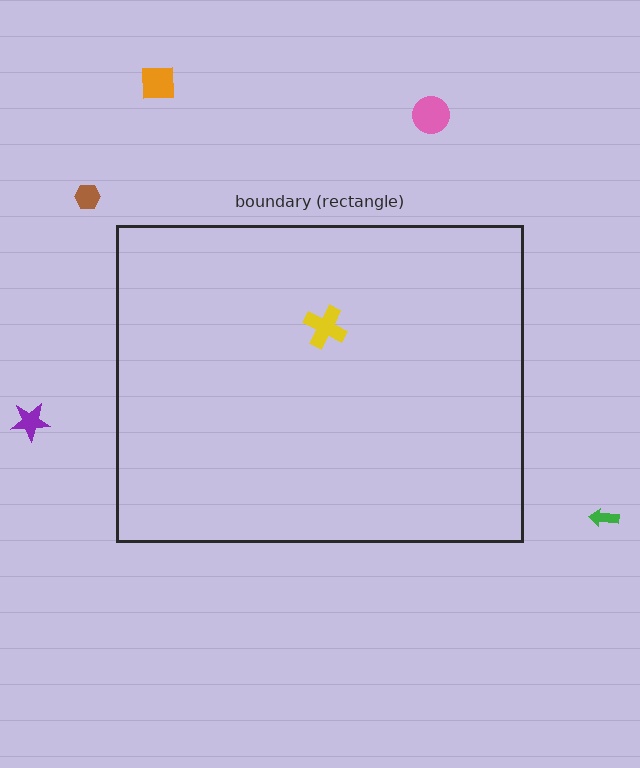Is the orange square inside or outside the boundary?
Outside.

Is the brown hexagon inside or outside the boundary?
Outside.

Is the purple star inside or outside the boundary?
Outside.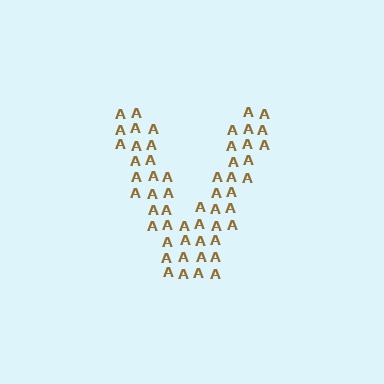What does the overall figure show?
The overall figure shows the letter V.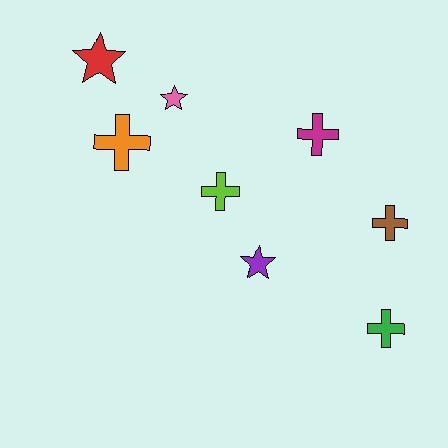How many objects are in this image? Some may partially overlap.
There are 8 objects.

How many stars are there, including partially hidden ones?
There are 3 stars.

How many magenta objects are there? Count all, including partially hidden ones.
There is 1 magenta object.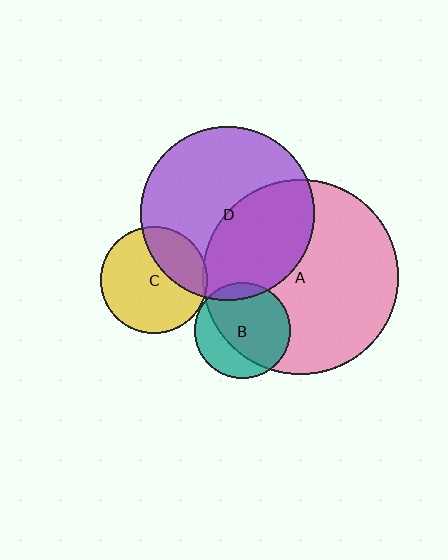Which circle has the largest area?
Circle A (pink).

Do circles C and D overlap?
Yes.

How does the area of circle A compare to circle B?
Approximately 4.1 times.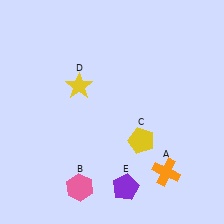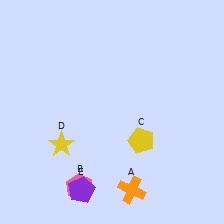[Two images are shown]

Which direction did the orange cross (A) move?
The orange cross (A) moved left.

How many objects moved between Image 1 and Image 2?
3 objects moved between the two images.